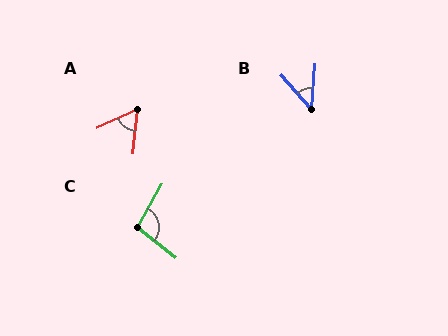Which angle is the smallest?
B, at approximately 45 degrees.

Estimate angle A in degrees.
Approximately 59 degrees.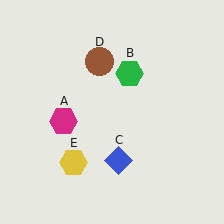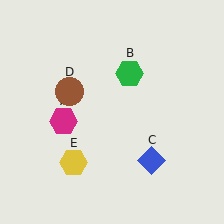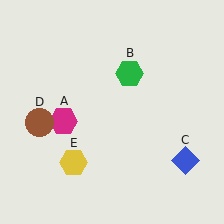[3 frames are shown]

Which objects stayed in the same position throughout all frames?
Magenta hexagon (object A) and green hexagon (object B) and yellow hexagon (object E) remained stationary.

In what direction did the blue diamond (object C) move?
The blue diamond (object C) moved right.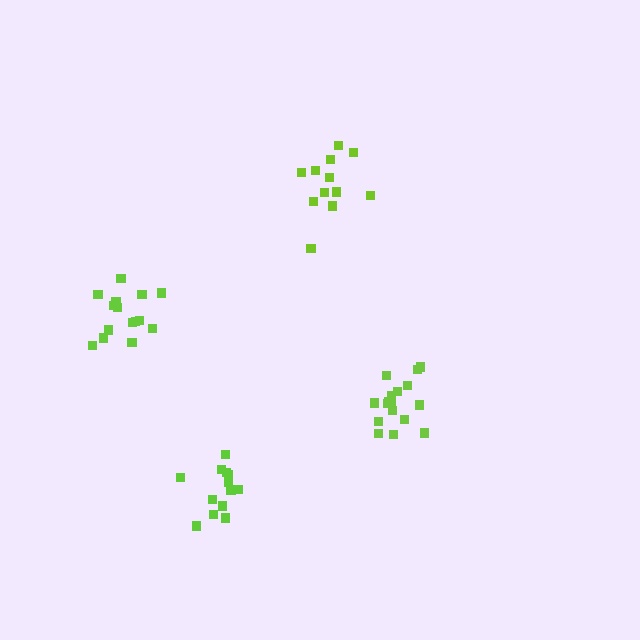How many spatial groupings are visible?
There are 4 spatial groupings.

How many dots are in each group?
Group 1: 12 dots, Group 2: 17 dots, Group 3: 15 dots, Group 4: 13 dots (57 total).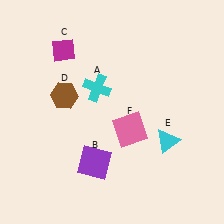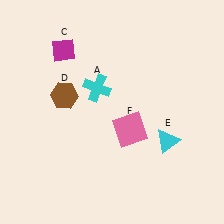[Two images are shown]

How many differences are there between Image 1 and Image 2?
There is 1 difference between the two images.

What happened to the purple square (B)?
The purple square (B) was removed in Image 2. It was in the bottom-left area of Image 1.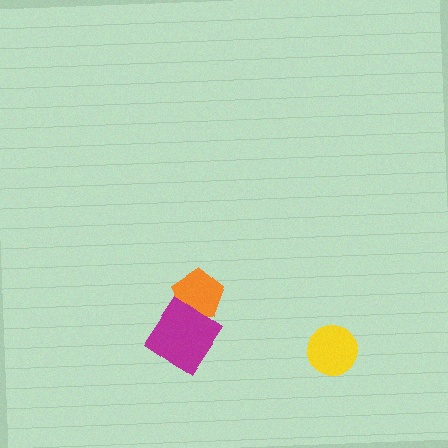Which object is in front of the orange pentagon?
The magenta diamond is in front of the orange pentagon.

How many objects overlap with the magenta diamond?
1 object overlaps with the magenta diamond.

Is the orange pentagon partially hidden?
Yes, it is partially covered by another shape.